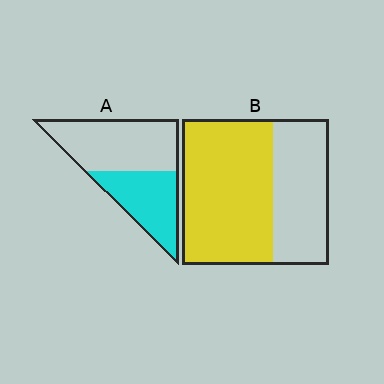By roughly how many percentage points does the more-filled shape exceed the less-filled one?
By roughly 20 percentage points (B over A).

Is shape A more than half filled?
No.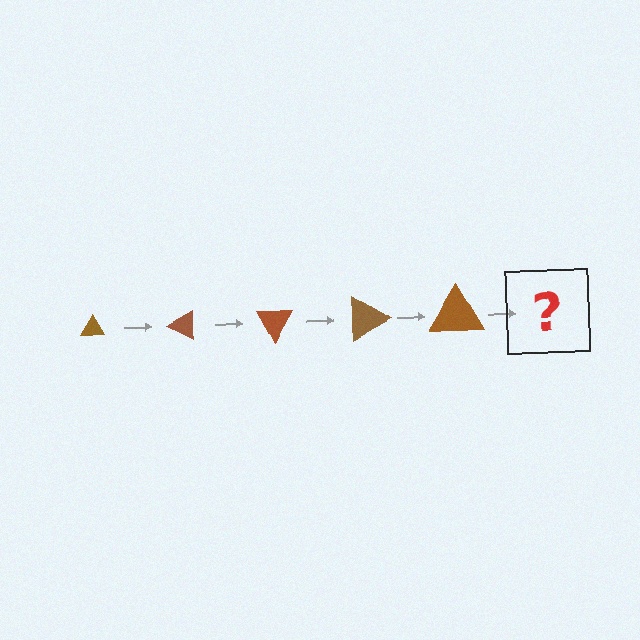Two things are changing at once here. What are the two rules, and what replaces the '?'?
The two rules are that the triangle grows larger each step and it rotates 30 degrees each step. The '?' should be a triangle, larger than the previous one and rotated 150 degrees from the start.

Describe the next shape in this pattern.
It should be a triangle, larger than the previous one and rotated 150 degrees from the start.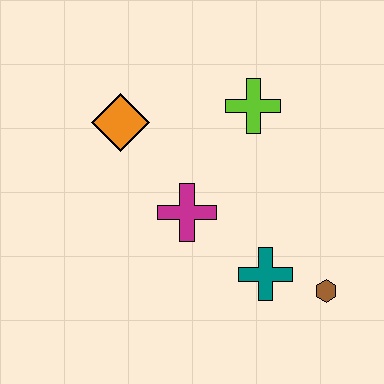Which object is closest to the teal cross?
The brown hexagon is closest to the teal cross.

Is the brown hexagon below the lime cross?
Yes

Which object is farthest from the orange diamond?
The brown hexagon is farthest from the orange diamond.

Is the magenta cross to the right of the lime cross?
No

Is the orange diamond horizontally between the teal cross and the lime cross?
No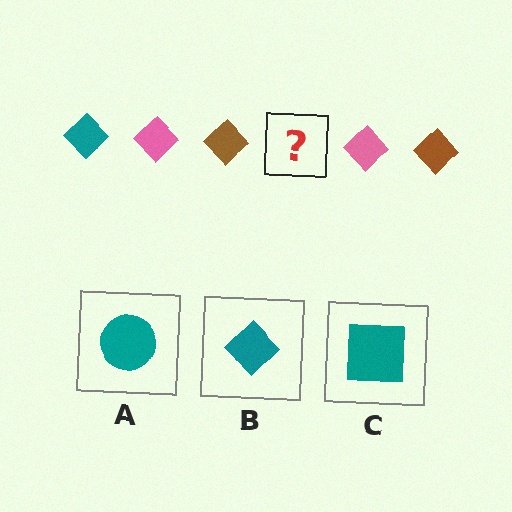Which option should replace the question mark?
Option B.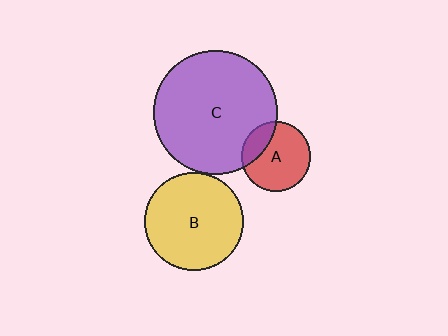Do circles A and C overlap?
Yes.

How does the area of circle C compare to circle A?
Approximately 3.2 times.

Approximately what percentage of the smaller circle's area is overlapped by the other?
Approximately 25%.